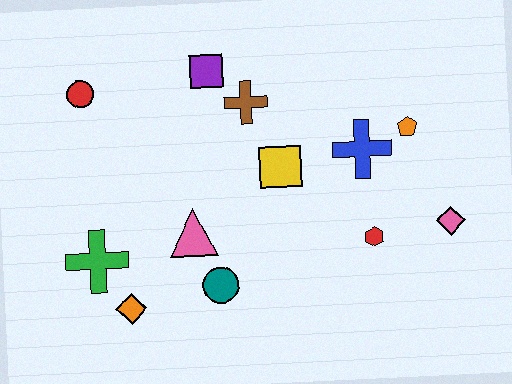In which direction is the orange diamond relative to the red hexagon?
The orange diamond is to the left of the red hexagon.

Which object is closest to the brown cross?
The purple square is closest to the brown cross.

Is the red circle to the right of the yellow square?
No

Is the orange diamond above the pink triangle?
No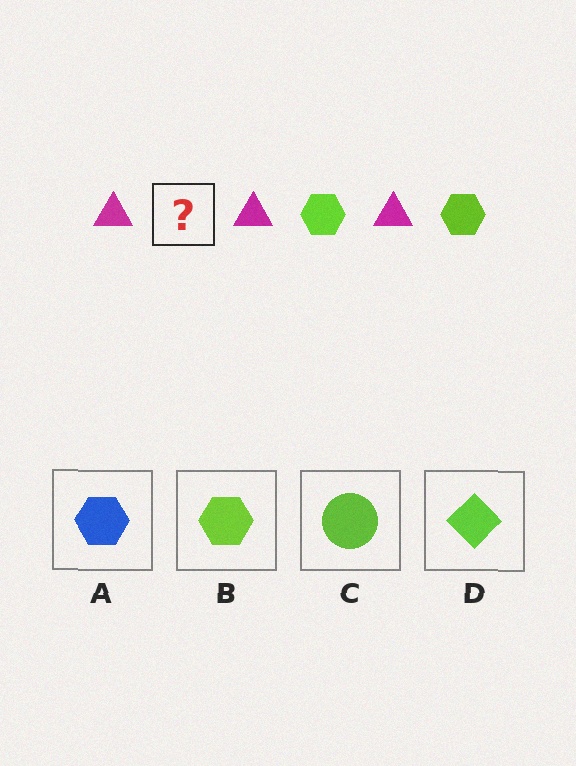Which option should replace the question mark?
Option B.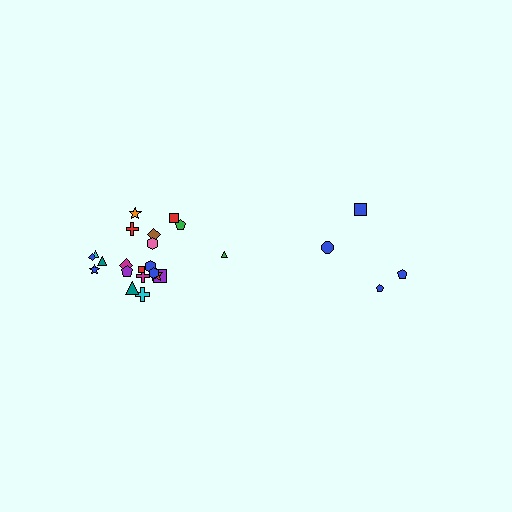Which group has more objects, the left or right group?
The left group.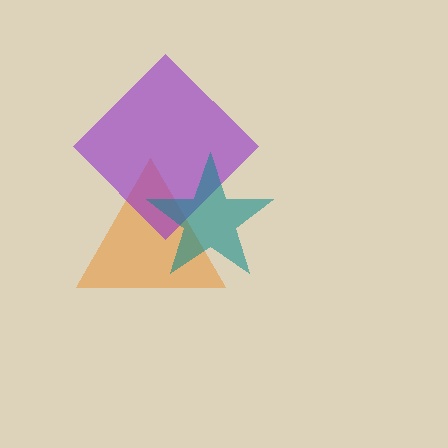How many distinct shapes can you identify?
There are 3 distinct shapes: an orange triangle, a purple diamond, a teal star.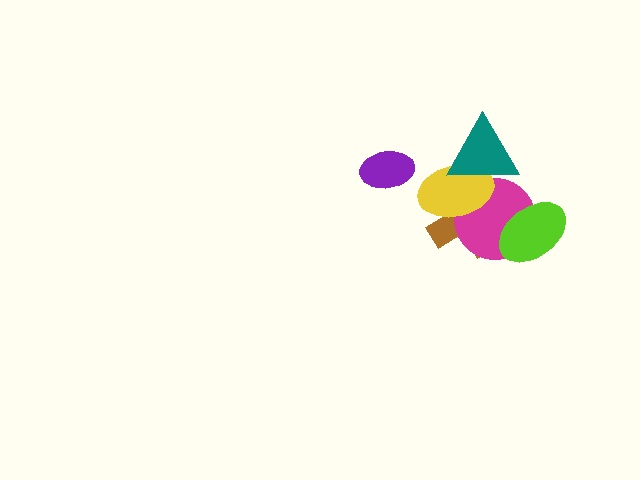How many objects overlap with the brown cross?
4 objects overlap with the brown cross.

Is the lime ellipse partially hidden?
No, no other shape covers it.